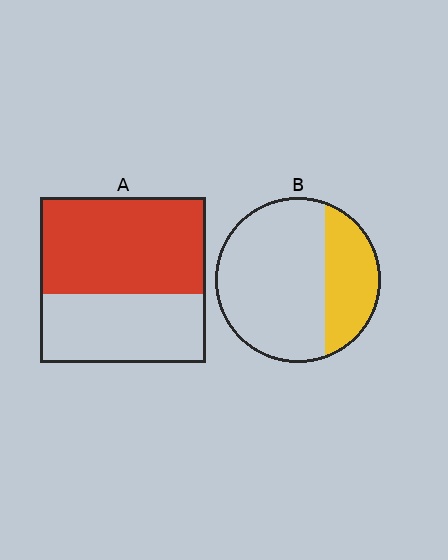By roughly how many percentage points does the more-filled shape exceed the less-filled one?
By roughly 30 percentage points (A over B).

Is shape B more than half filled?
No.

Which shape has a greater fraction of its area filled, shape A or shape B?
Shape A.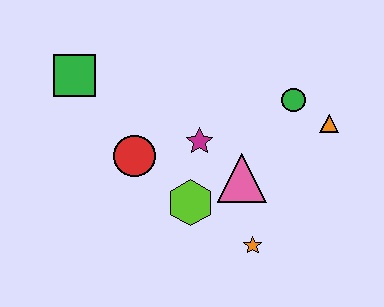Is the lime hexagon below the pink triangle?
Yes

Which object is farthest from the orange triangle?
The green square is farthest from the orange triangle.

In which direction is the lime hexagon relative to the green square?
The lime hexagon is below the green square.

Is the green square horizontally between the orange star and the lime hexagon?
No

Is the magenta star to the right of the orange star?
No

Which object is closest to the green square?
The red circle is closest to the green square.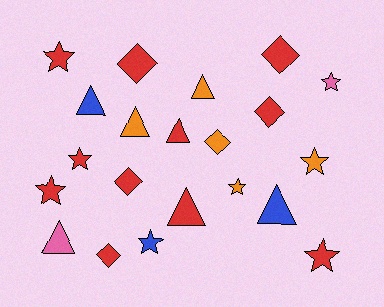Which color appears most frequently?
Red, with 11 objects.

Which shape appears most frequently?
Star, with 8 objects.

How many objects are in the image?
There are 21 objects.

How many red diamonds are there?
There are 5 red diamonds.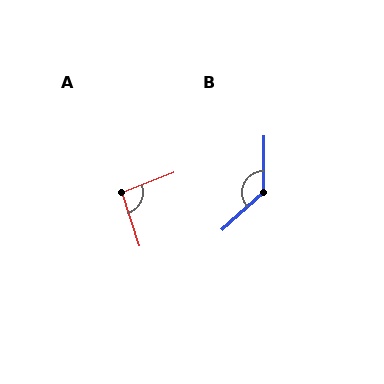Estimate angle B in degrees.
Approximately 133 degrees.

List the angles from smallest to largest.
A (94°), B (133°).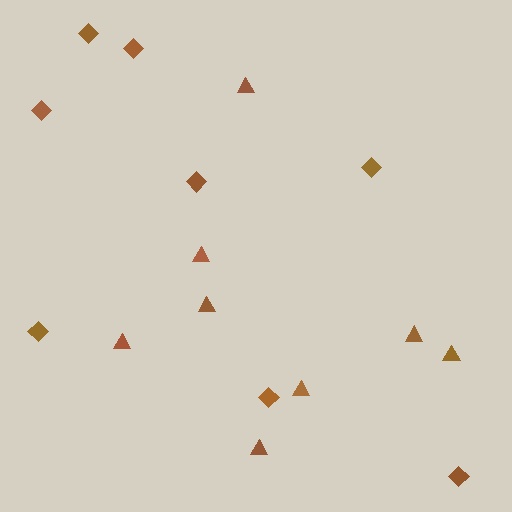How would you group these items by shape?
There are 2 groups: one group of triangles (8) and one group of diamonds (8).